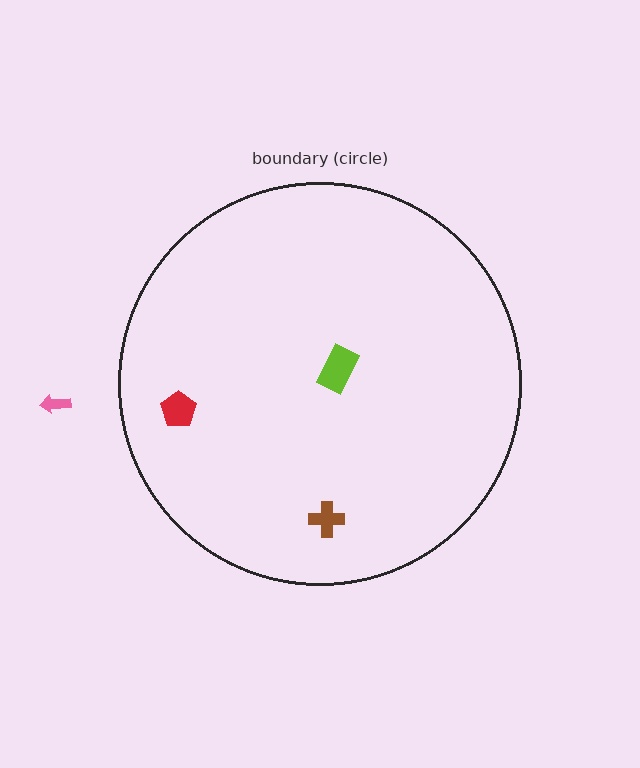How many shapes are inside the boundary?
3 inside, 1 outside.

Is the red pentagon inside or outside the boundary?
Inside.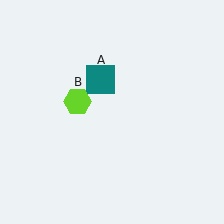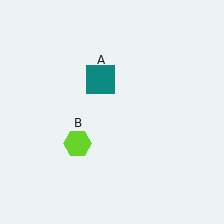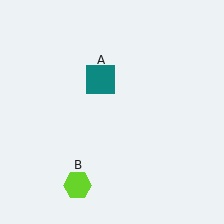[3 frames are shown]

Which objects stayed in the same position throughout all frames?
Teal square (object A) remained stationary.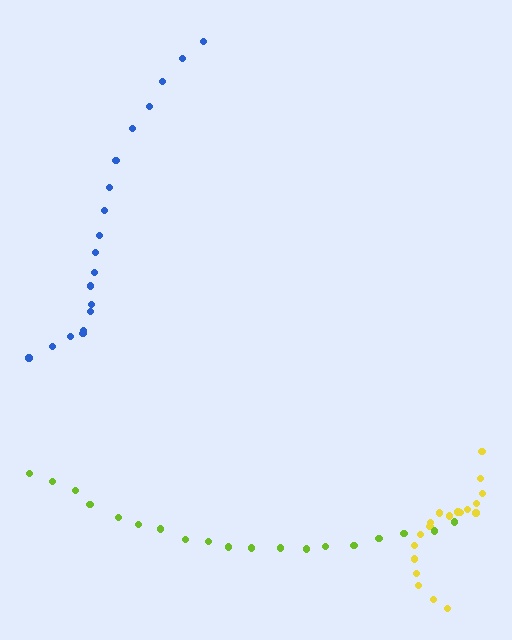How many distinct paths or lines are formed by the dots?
There are 3 distinct paths.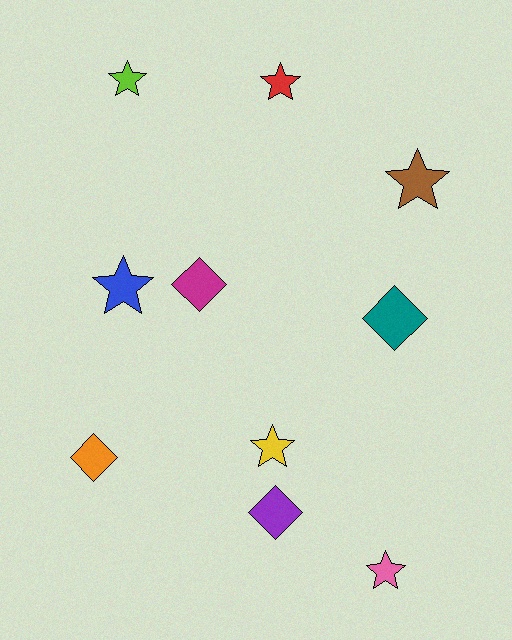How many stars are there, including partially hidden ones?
There are 6 stars.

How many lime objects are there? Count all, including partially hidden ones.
There is 1 lime object.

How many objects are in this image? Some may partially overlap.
There are 10 objects.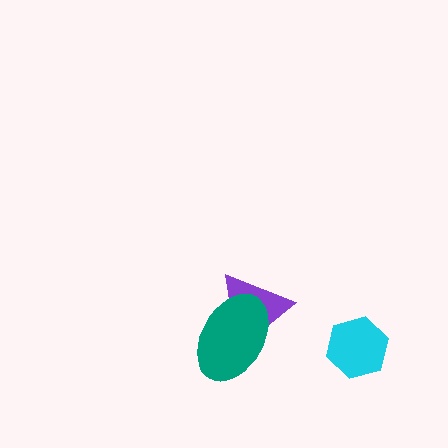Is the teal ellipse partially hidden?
No, no other shape covers it.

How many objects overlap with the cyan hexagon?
0 objects overlap with the cyan hexagon.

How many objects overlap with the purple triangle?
1 object overlaps with the purple triangle.